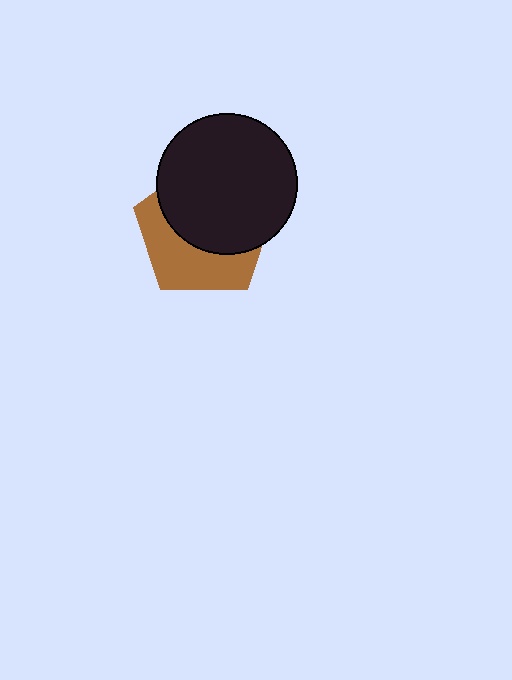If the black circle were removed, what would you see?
You would see the complete brown pentagon.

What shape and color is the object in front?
The object in front is a black circle.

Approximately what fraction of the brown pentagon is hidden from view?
Roughly 58% of the brown pentagon is hidden behind the black circle.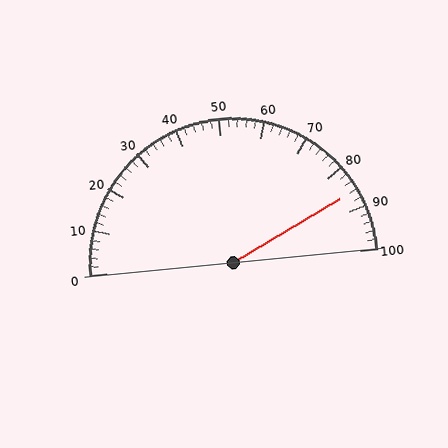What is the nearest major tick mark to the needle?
The nearest major tick mark is 90.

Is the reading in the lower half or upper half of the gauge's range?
The reading is in the upper half of the range (0 to 100).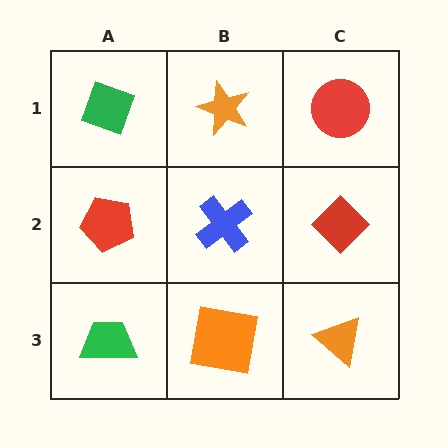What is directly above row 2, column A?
A green diamond.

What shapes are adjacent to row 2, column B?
An orange star (row 1, column B), an orange square (row 3, column B), a red pentagon (row 2, column A), a red diamond (row 2, column C).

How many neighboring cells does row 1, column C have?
2.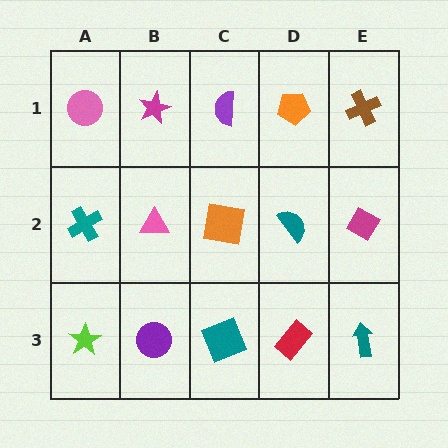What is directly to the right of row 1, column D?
A brown cross.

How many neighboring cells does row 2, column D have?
4.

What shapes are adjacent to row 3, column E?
A magenta diamond (row 2, column E), a red rectangle (row 3, column D).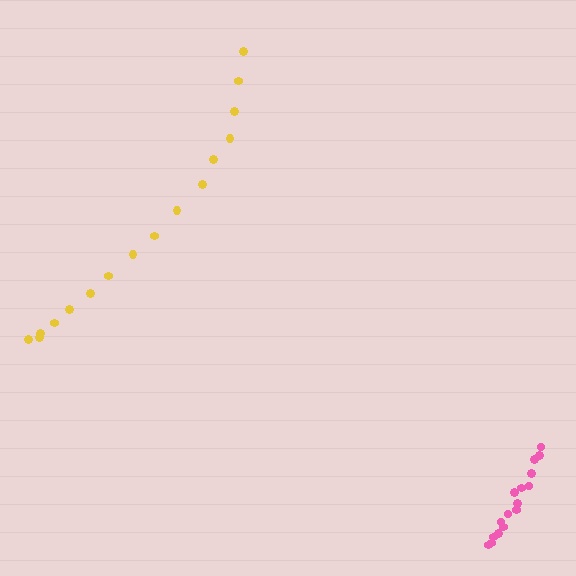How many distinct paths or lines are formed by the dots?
There are 2 distinct paths.